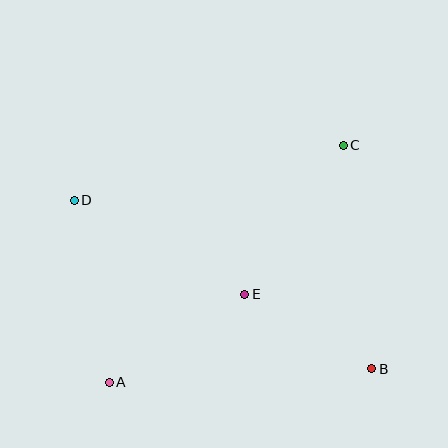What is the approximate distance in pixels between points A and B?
The distance between A and B is approximately 263 pixels.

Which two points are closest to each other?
Points B and E are closest to each other.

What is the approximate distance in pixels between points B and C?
The distance between B and C is approximately 225 pixels.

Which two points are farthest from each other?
Points B and D are farthest from each other.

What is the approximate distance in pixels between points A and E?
The distance between A and E is approximately 162 pixels.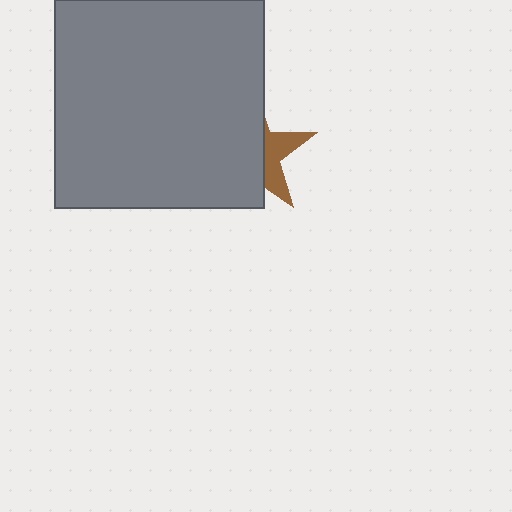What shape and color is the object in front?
The object in front is a gray square.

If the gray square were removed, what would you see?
You would see the complete brown star.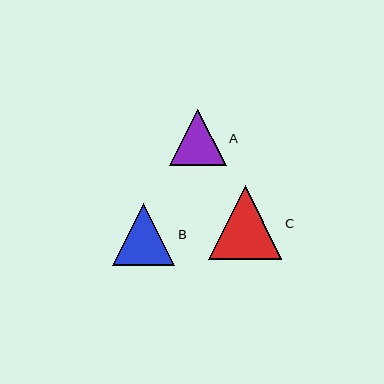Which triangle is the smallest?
Triangle A is the smallest with a size of approximately 57 pixels.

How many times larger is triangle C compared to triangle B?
Triangle C is approximately 1.2 times the size of triangle B.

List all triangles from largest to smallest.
From largest to smallest: C, B, A.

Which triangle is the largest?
Triangle C is the largest with a size of approximately 73 pixels.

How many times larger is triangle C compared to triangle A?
Triangle C is approximately 1.3 times the size of triangle A.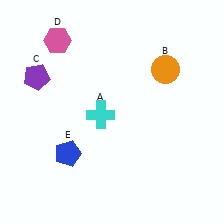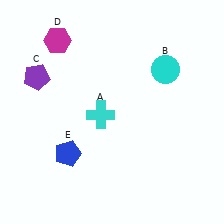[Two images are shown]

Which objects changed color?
B changed from orange to cyan. D changed from pink to magenta.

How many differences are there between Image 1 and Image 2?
There are 2 differences between the two images.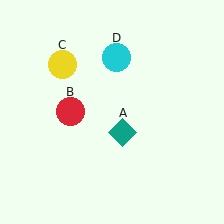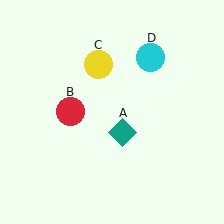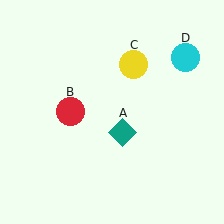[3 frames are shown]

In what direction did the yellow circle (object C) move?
The yellow circle (object C) moved right.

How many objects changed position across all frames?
2 objects changed position: yellow circle (object C), cyan circle (object D).